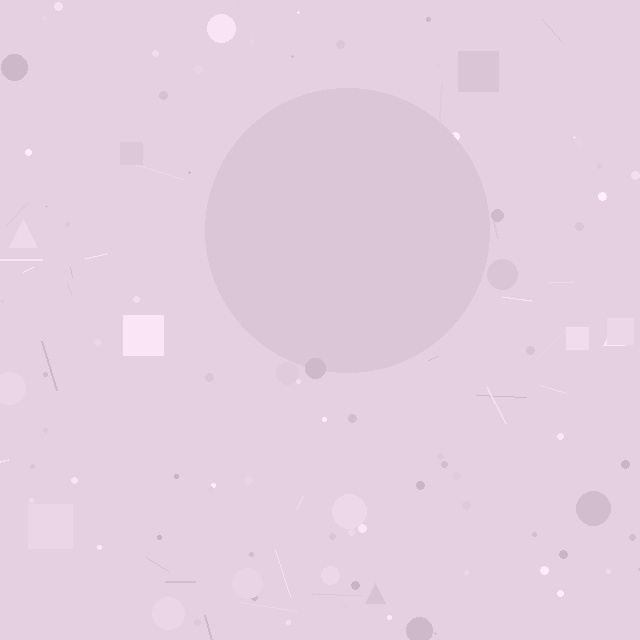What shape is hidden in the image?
A circle is hidden in the image.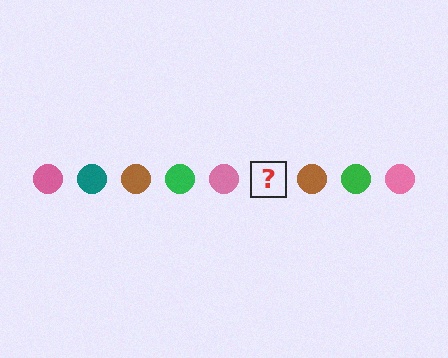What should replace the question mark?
The question mark should be replaced with a teal circle.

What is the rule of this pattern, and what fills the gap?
The rule is that the pattern cycles through pink, teal, brown, green circles. The gap should be filled with a teal circle.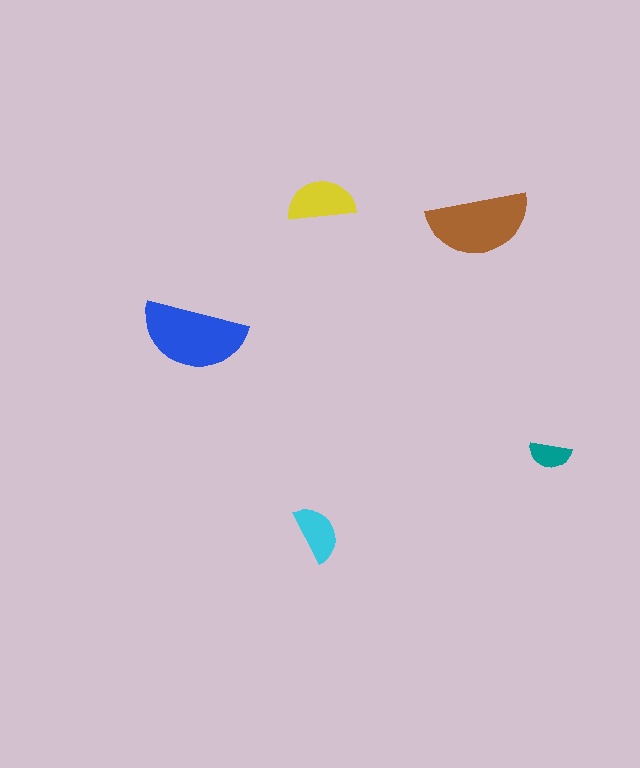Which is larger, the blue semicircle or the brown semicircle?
The blue one.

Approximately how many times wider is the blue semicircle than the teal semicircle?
About 2.5 times wider.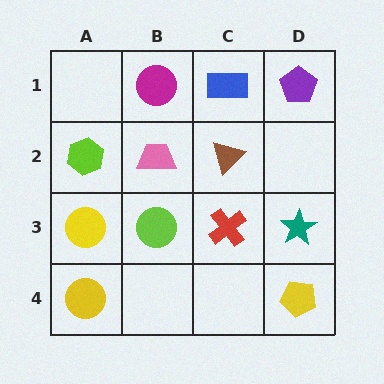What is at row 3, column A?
A yellow circle.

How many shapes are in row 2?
3 shapes.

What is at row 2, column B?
A pink trapezoid.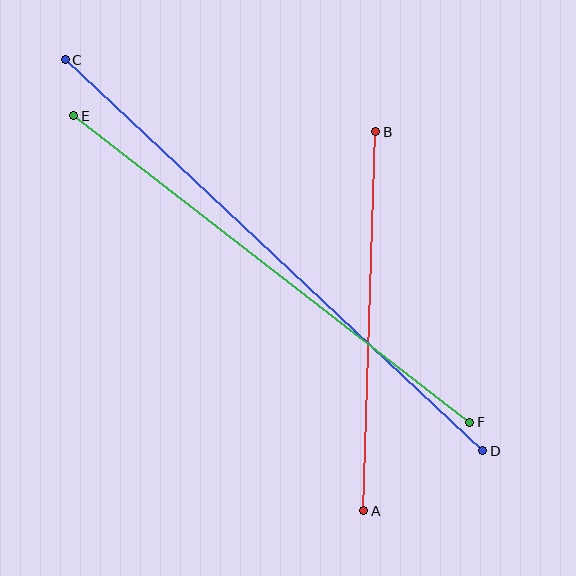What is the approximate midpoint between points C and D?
The midpoint is at approximately (274, 255) pixels.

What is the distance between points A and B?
The distance is approximately 379 pixels.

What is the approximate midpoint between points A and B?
The midpoint is at approximately (370, 321) pixels.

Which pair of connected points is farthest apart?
Points C and D are farthest apart.